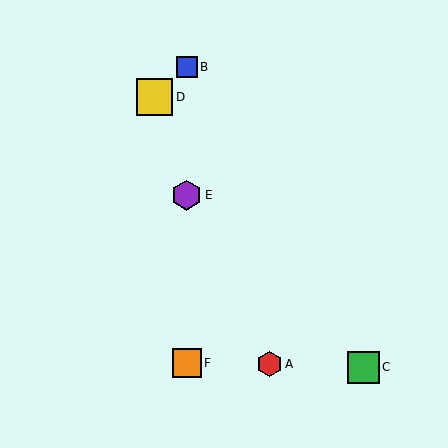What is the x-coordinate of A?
Object A is at x≈269.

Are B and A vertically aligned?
No, B is at x≈187 and A is at x≈269.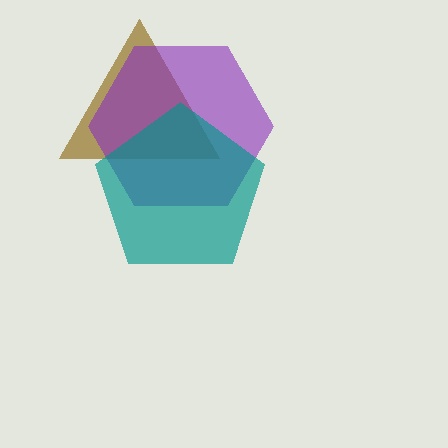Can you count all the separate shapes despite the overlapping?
Yes, there are 3 separate shapes.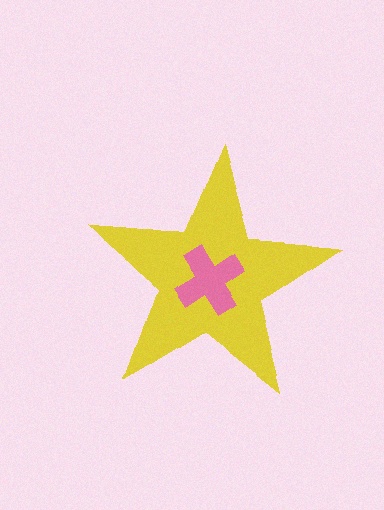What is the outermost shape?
The yellow star.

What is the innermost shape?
The pink cross.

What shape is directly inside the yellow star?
The pink cross.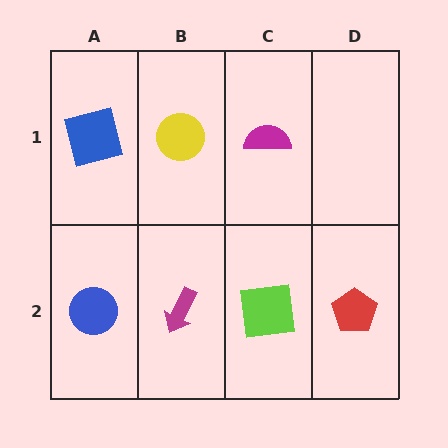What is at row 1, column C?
A magenta semicircle.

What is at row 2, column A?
A blue circle.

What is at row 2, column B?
A magenta arrow.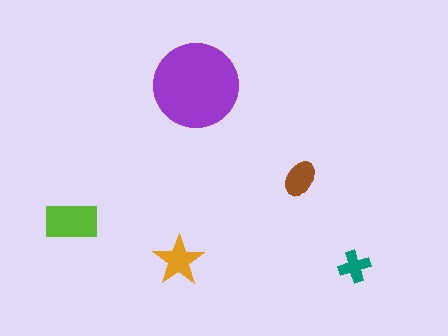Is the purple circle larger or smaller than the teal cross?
Larger.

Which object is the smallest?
The teal cross.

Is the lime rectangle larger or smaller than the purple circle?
Smaller.